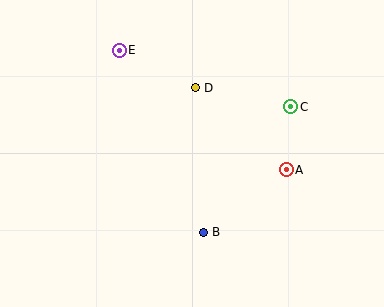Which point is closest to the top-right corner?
Point C is closest to the top-right corner.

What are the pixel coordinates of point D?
Point D is at (195, 88).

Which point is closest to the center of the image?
Point D at (195, 88) is closest to the center.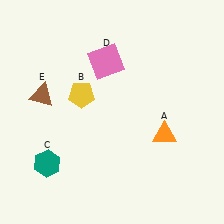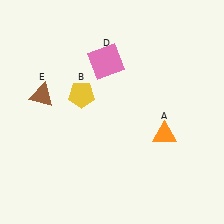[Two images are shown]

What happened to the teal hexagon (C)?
The teal hexagon (C) was removed in Image 2. It was in the bottom-left area of Image 1.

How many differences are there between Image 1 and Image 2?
There is 1 difference between the two images.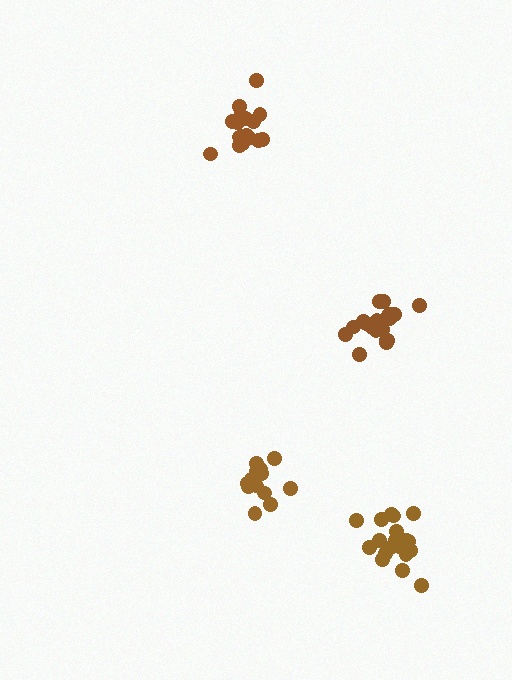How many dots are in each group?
Group 1: 19 dots, Group 2: 18 dots, Group 3: 15 dots, Group 4: 19 dots (71 total).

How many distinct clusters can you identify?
There are 4 distinct clusters.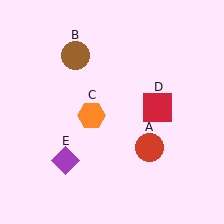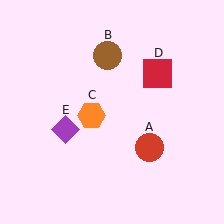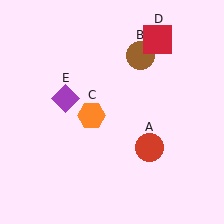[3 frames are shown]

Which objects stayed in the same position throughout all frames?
Red circle (object A) and orange hexagon (object C) remained stationary.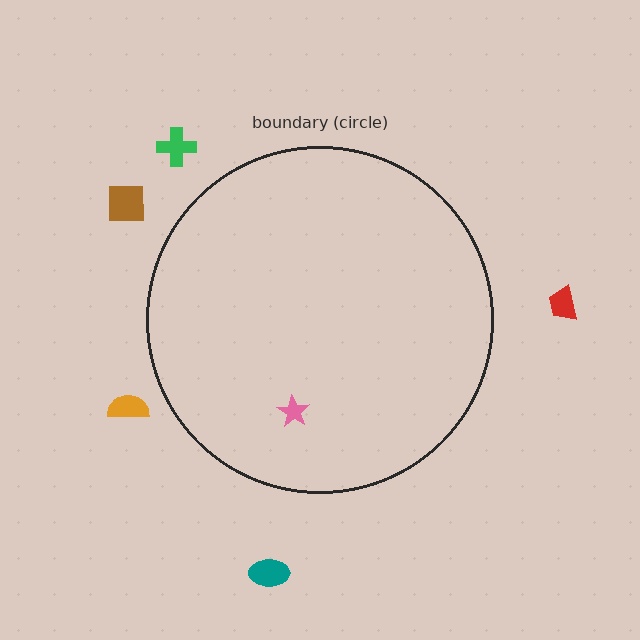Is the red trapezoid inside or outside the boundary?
Outside.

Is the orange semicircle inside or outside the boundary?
Outside.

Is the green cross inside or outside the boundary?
Outside.